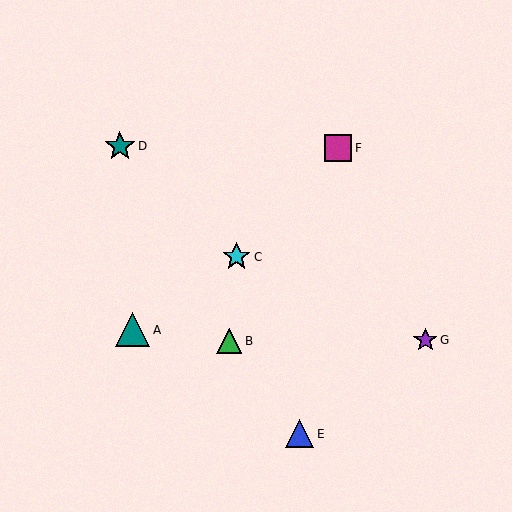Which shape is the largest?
The teal triangle (labeled A) is the largest.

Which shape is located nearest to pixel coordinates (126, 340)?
The teal triangle (labeled A) at (133, 329) is nearest to that location.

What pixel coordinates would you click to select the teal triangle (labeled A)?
Click at (133, 329) to select the teal triangle A.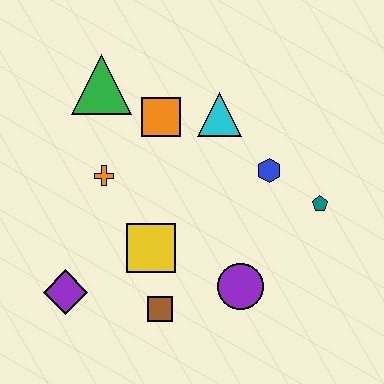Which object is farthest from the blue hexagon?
The purple diamond is farthest from the blue hexagon.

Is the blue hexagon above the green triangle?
No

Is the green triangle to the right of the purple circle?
No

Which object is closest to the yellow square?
The brown square is closest to the yellow square.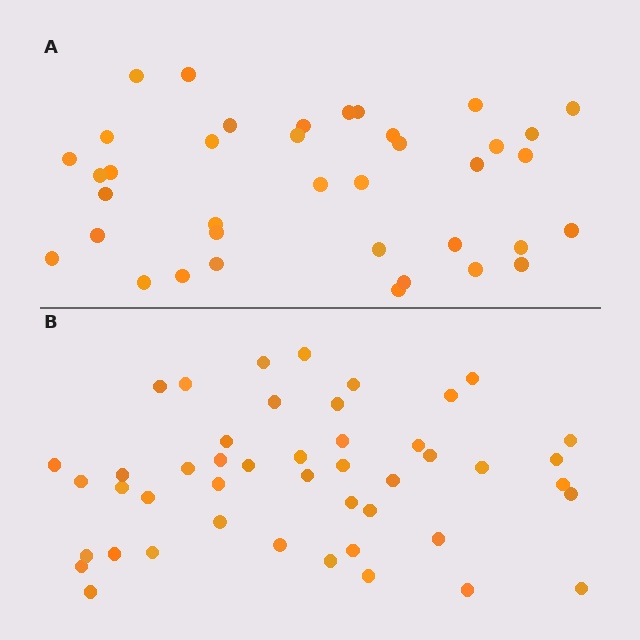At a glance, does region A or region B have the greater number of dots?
Region B (the bottom region) has more dots.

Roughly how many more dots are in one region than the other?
Region B has roughly 8 or so more dots than region A.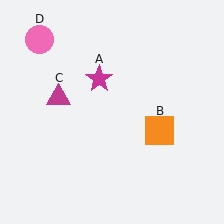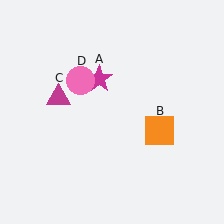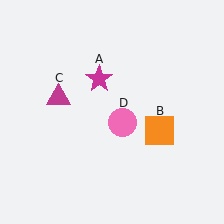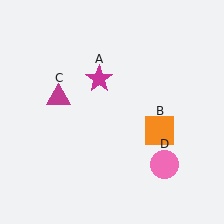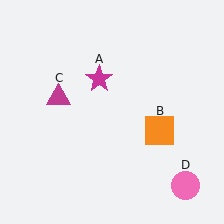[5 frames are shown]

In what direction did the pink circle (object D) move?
The pink circle (object D) moved down and to the right.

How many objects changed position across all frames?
1 object changed position: pink circle (object D).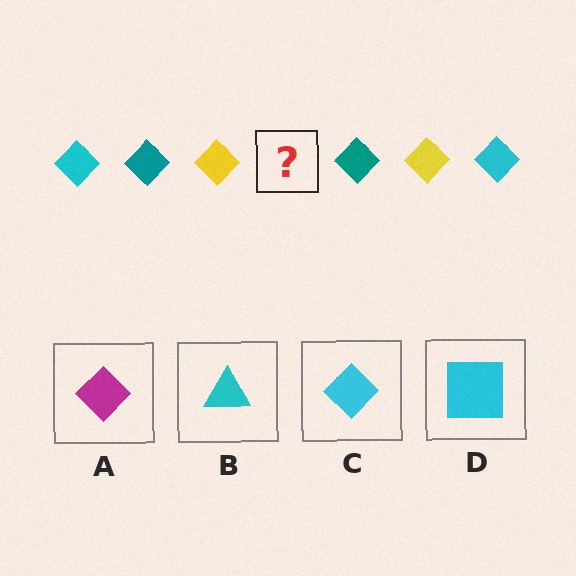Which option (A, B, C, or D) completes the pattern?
C.